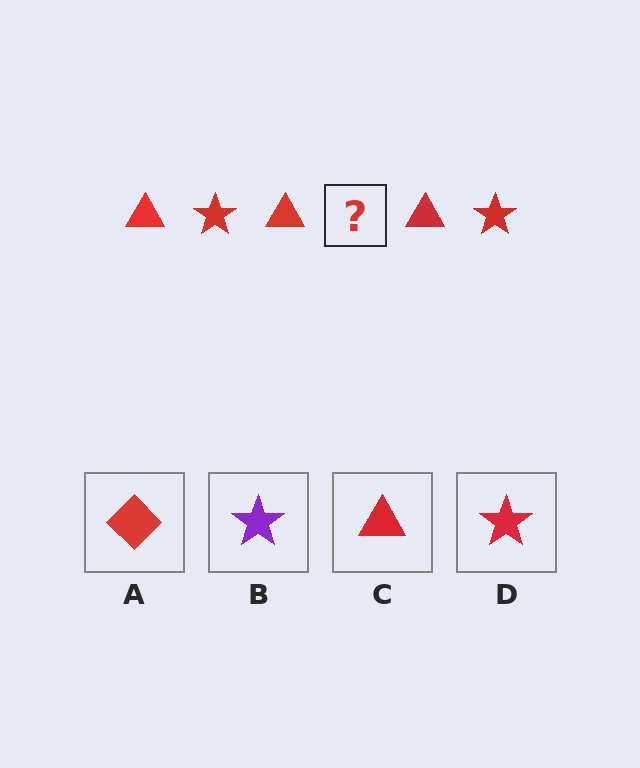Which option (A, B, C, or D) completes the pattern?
D.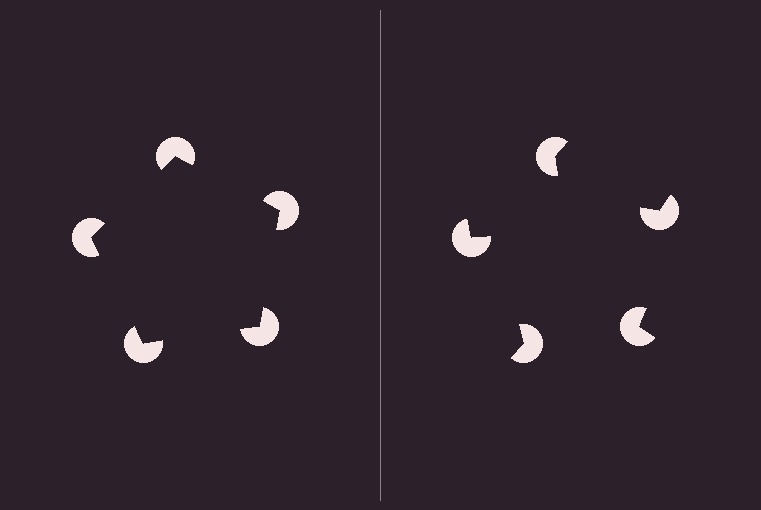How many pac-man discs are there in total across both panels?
10 — 5 on each side.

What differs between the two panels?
The pac-man discs are positioned identically on both sides; only the wedge orientations differ. On the left they align to a pentagon; on the right they are misaligned.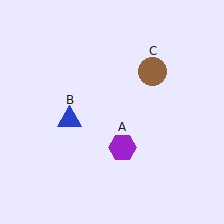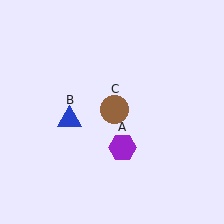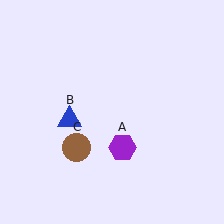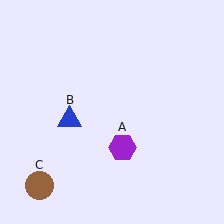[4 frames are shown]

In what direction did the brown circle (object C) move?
The brown circle (object C) moved down and to the left.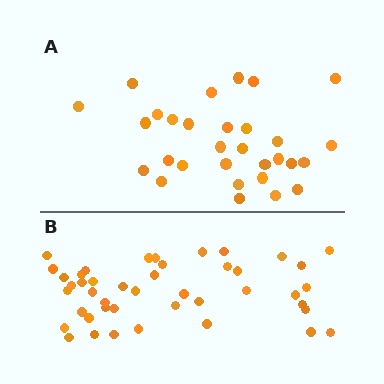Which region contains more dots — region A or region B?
Region B (the bottom region) has more dots.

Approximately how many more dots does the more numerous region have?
Region B has approximately 15 more dots than region A.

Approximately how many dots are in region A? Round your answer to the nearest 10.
About 30 dots.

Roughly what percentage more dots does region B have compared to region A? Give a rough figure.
About 45% more.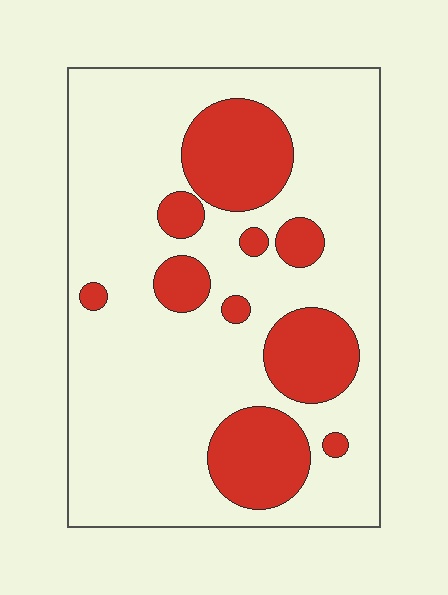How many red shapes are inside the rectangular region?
10.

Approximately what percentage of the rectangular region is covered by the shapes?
Approximately 25%.